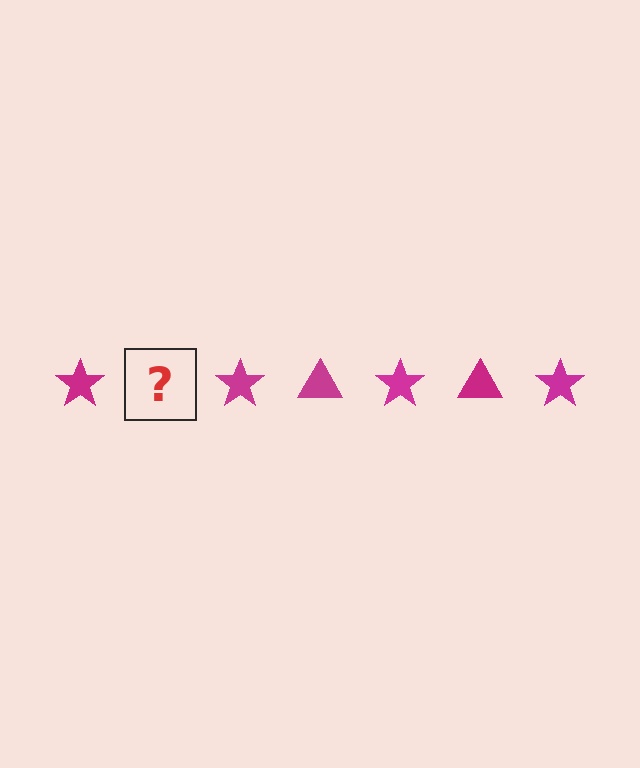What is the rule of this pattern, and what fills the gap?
The rule is that the pattern cycles through star, triangle shapes in magenta. The gap should be filled with a magenta triangle.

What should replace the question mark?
The question mark should be replaced with a magenta triangle.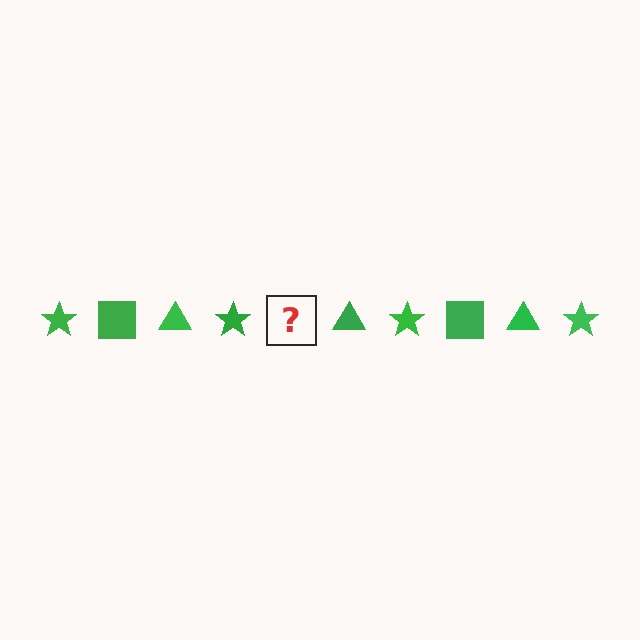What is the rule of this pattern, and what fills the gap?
The rule is that the pattern cycles through star, square, triangle shapes in green. The gap should be filled with a green square.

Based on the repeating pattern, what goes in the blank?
The blank should be a green square.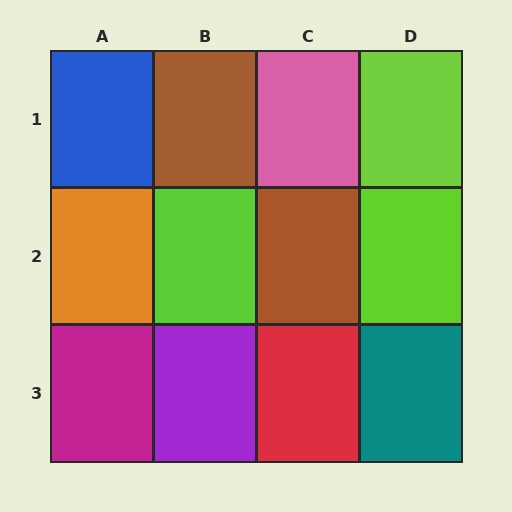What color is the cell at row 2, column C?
Brown.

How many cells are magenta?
1 cell is magenta.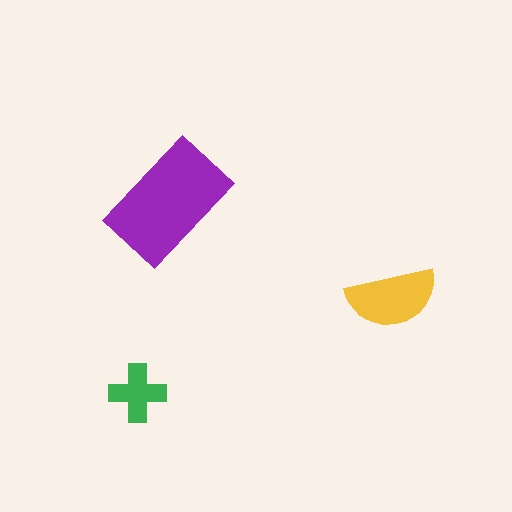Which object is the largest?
The purple rectangle.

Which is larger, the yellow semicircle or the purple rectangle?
The purple rectangle.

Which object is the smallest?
The green cross.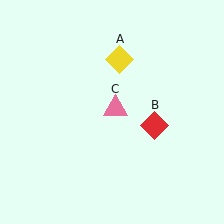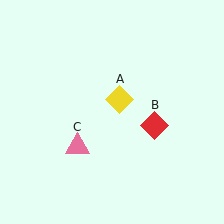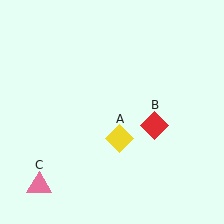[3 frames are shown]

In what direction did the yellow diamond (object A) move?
The yellow diamond (object A) moved down.